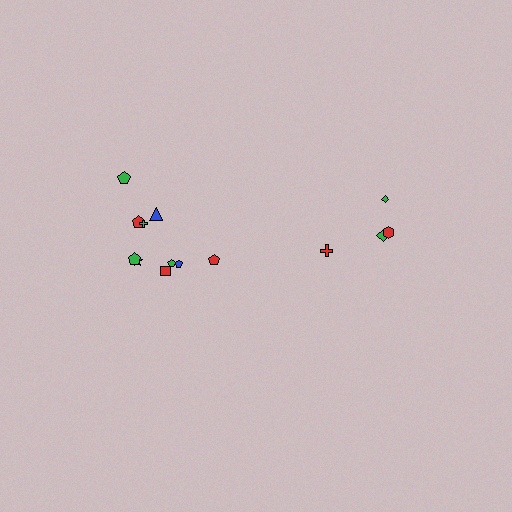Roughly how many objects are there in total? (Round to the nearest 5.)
Roughly 15 objects in total.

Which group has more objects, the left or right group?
The left group.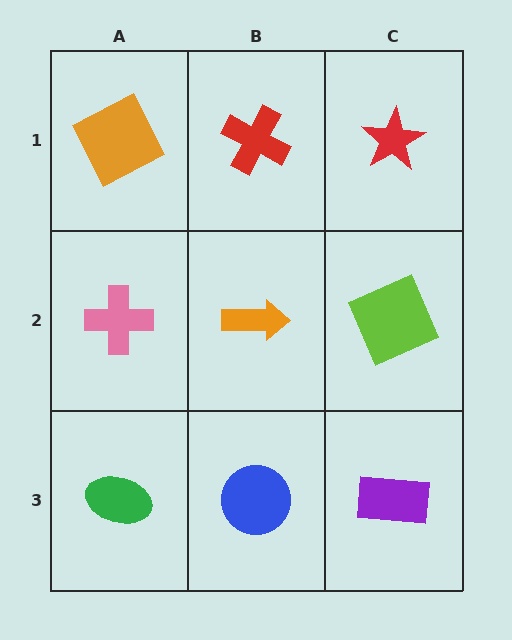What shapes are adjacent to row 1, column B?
An orange arrow (row 2, column B), an orange square (row 1, column A), a red star (row 1, column C).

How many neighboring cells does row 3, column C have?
2.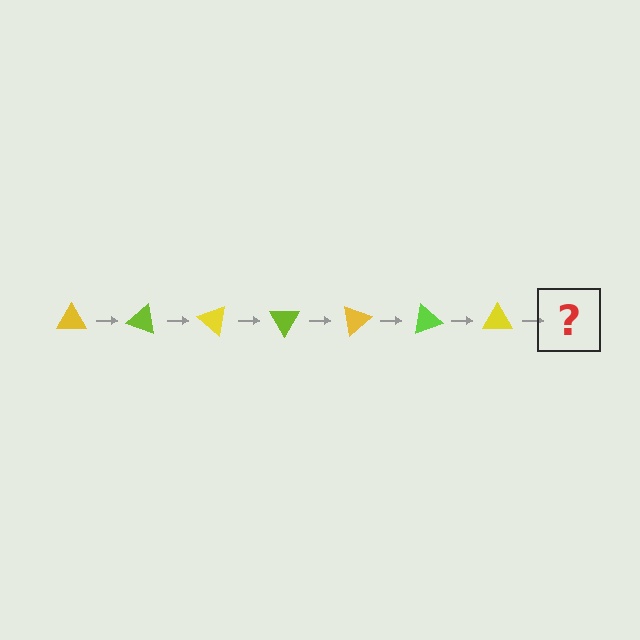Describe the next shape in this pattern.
It should be a lime triangle, rotated 140 degrees from the start.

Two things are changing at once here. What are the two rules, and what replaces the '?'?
The two rules are that it rotates 20 degrees each step and the color cycles through yellow and lime. The '?' should be a lime triangle, rotated 140 degrees from the start.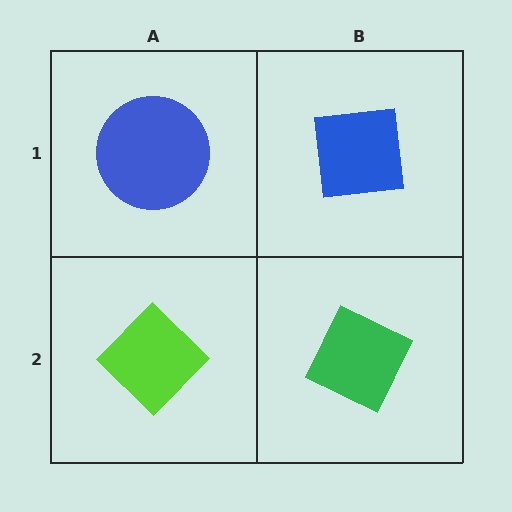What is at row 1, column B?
A blue square.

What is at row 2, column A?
A lime diamond.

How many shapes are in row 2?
2 shapes.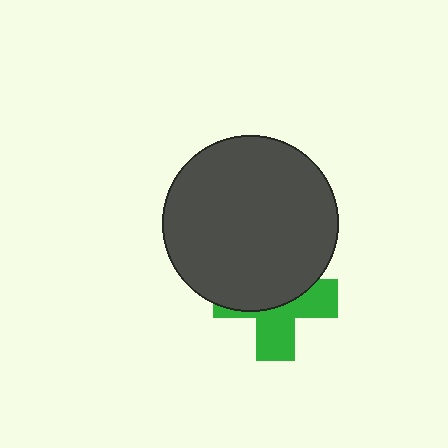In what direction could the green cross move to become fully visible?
The green cross could move down. That would shift it out from behind the dark gray circle entirely.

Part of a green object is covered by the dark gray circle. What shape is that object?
It is a cross.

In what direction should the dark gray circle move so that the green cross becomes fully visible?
The dark gray circle should move up. That is the shortest direction to clear the overlap and leave the green cross fully visible.